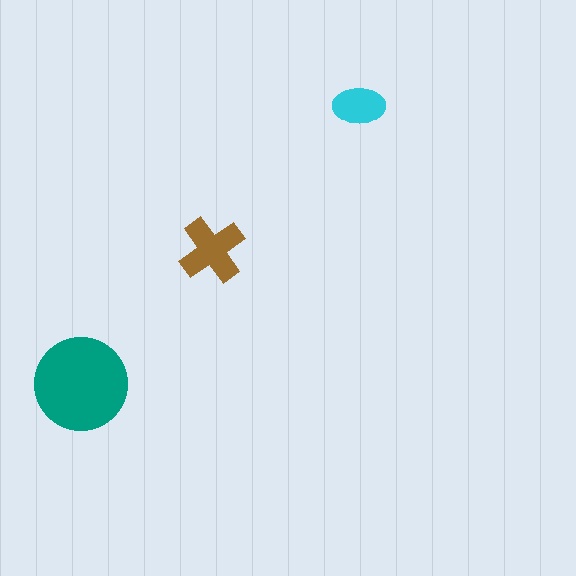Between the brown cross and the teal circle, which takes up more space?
The teal circle.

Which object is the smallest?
The cyan ellipse.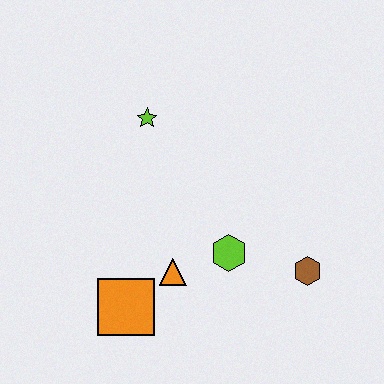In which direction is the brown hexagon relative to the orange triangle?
The brown hexagon is to the right of the orange triangle.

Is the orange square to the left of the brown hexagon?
Yes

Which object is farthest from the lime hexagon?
The lime star is farthest from the lime hexagon.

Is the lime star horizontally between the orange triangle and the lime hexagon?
No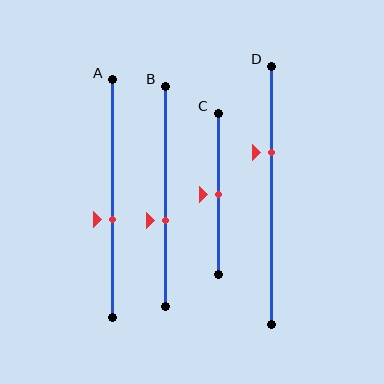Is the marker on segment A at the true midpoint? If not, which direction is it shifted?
No, the marker on segment A is shifted downward by about 9% of the segment length.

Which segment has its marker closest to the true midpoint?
Segment C has its marker closest to the true midpoint.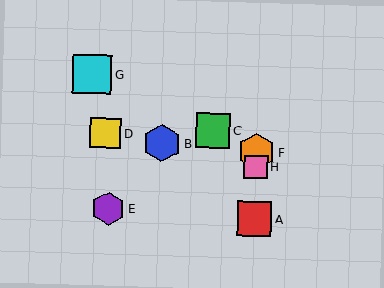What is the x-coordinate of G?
Object G is at x≈92.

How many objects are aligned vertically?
3 objects (A, F, H) are aligned vertically.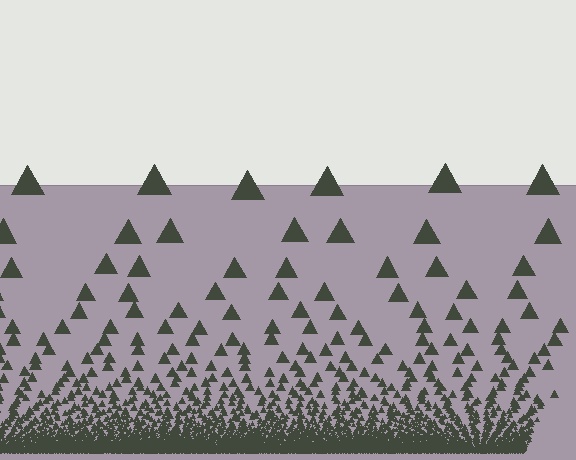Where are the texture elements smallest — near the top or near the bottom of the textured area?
Near the bottom.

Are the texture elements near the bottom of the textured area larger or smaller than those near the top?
Smaller. The gradient is inverted — elements near the bottom are smaller and denser.